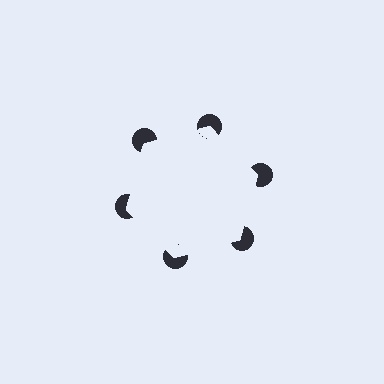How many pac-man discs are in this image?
There are 6 — one at each vertex of the illusory hexagon.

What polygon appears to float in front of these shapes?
An illusory hexagon — its edges are inferred from the aligned wedge cuts in the pac-man discs, not physically drawn.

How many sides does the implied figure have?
6 sides.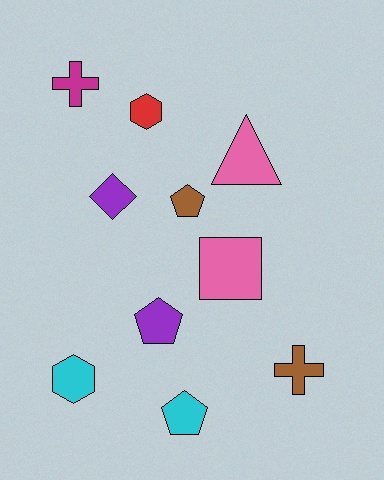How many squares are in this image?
There is 1 square.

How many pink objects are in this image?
There are 2 pink objects.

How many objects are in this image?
There are 10 objects.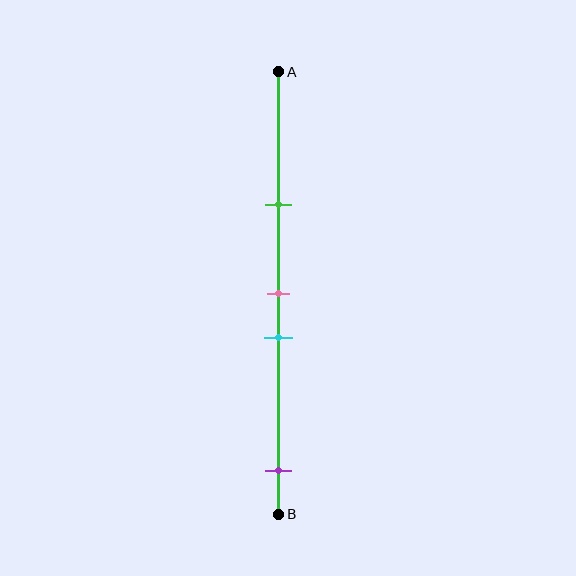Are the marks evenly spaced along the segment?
No, the marks are not evenly spaced.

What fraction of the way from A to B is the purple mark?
The purple mark is approximately 90% (0.9) of the way from A to B.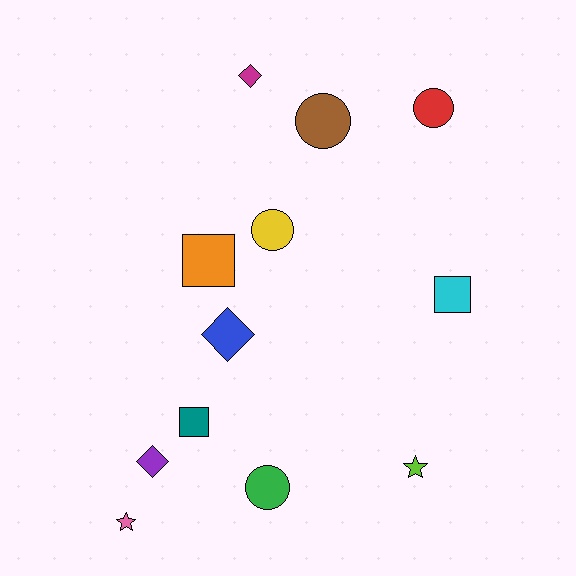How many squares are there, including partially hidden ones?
There are 3 squares.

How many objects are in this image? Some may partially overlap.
There are 12 objects.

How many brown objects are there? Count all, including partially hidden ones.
There is 1 brown object.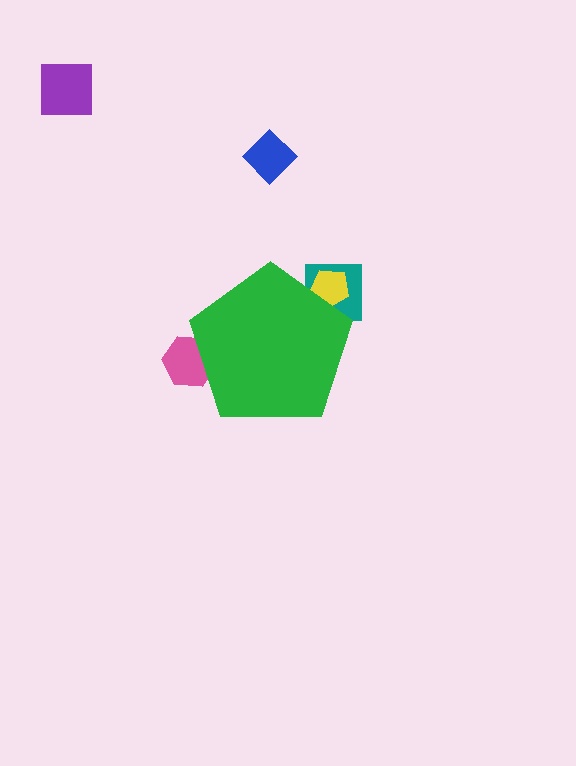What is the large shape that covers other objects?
A green pentagon.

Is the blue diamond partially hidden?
No, the blue diamond is fully visible.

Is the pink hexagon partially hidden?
Yes, the pink hexagon is partially hidden behind the green pentagon.